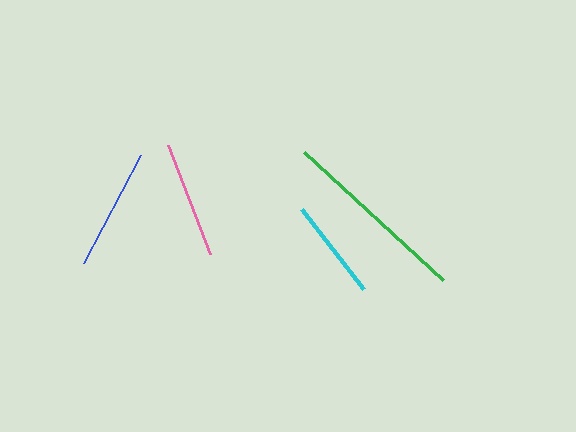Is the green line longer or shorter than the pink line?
The green line is longer than the pink line.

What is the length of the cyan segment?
The cyan segment is approximately 102 pixels long.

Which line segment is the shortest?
The cyan line is the shortest at approximately 102 pixels.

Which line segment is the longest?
The green line is the longest at approximately 189 pixels.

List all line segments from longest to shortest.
From longest to shortest: green, blue, pink, cyan.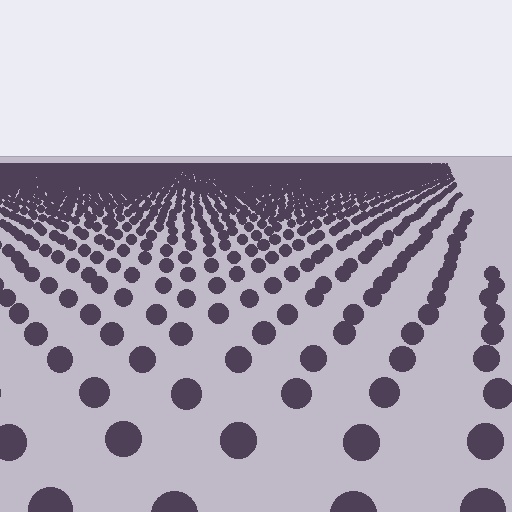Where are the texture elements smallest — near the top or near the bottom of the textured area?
Near the top.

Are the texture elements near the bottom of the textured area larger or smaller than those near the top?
Larger. Near the bottom, elements are closer to the viewer and appear at a bigger on-screen size.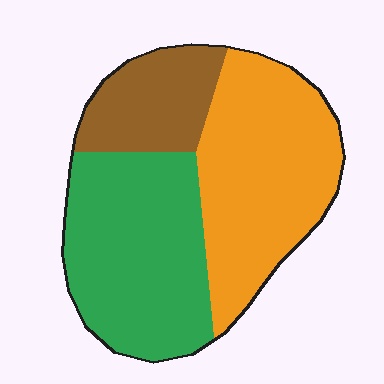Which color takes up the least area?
Brown, at roughly 20%.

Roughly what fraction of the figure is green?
Green covers around 40% of the figure.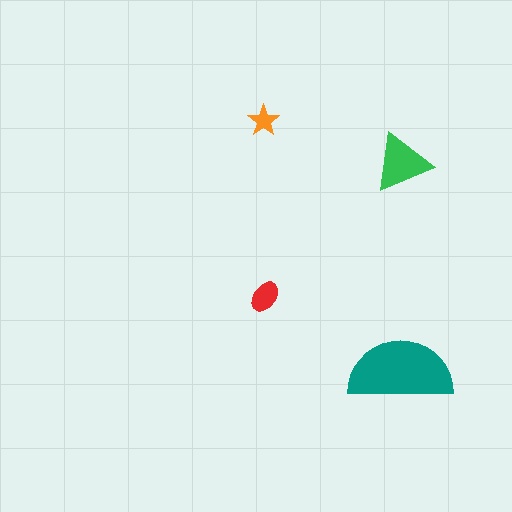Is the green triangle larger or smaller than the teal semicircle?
Smaller.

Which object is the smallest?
The orange star.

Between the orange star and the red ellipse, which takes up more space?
The red ellipse.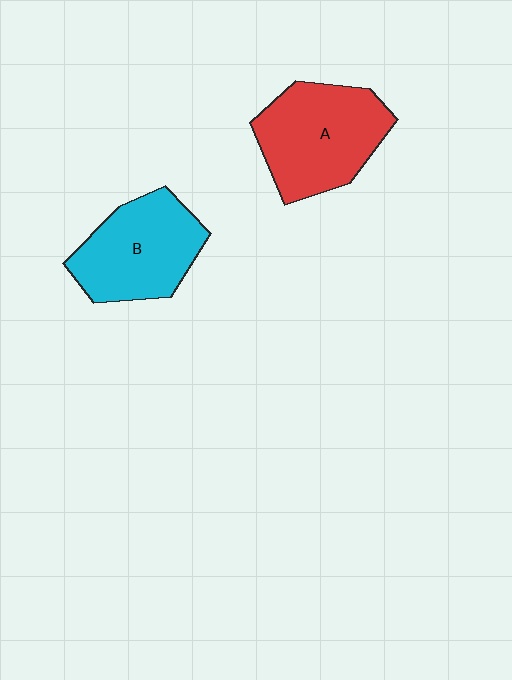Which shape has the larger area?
Shape A (red).